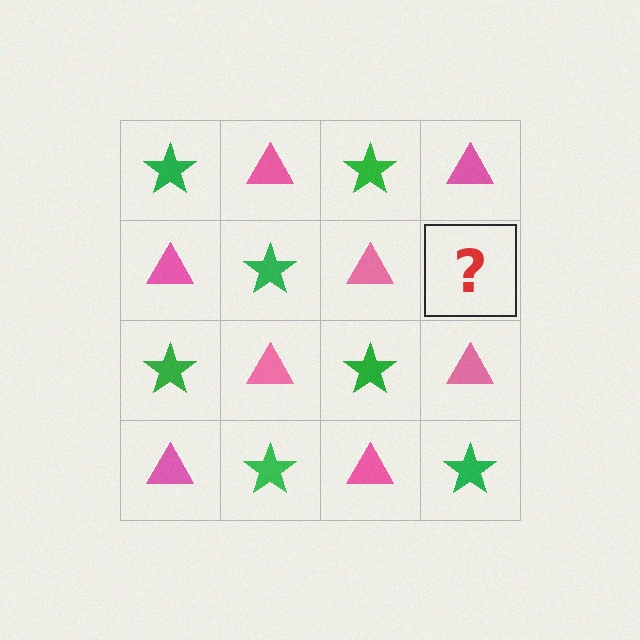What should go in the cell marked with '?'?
The missing cell should contain a green star.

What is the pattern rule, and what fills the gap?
The rule is that it alternates green star and pink triangle in a checkerboard pattern. The gap should be filled with a green star.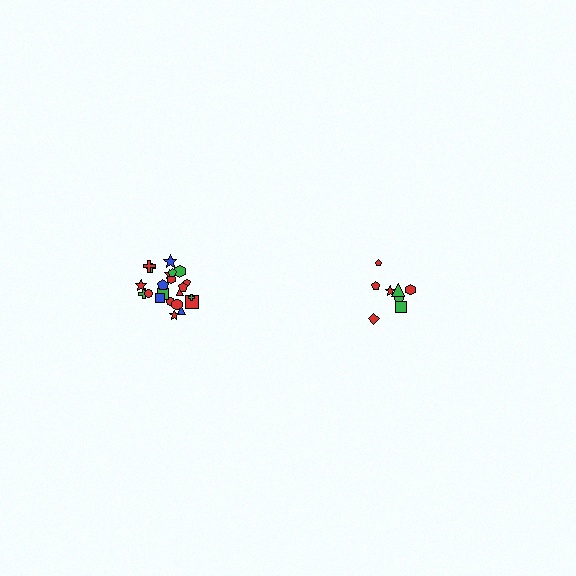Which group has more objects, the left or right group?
The left group.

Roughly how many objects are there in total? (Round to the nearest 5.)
Roughly 30 objects in total.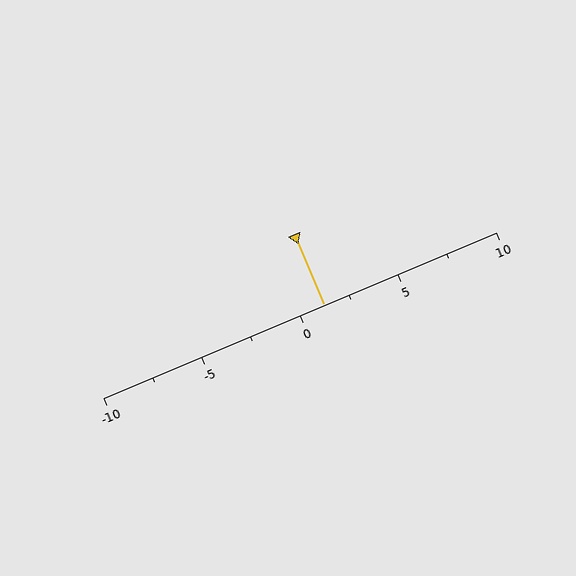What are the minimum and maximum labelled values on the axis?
The axis runs from -10 to 10.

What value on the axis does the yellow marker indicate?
The marker indicates approximately 1.2.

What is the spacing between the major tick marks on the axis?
The major ticks are spaced 5 apart.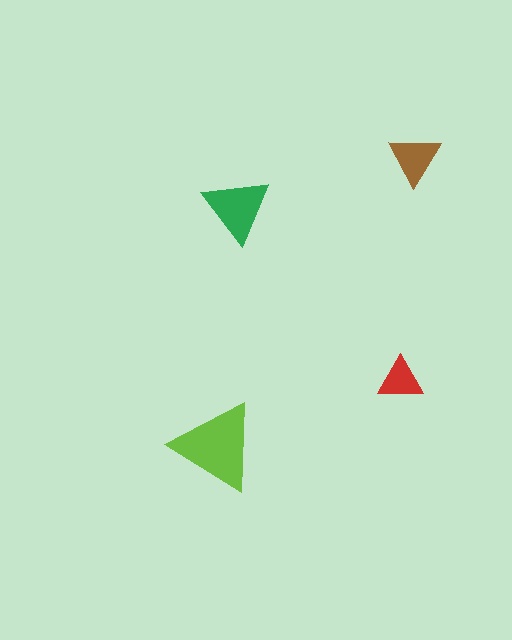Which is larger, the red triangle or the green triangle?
The green one.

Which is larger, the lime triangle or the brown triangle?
The lime one.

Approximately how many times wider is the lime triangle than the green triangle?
About 1.5 times wider.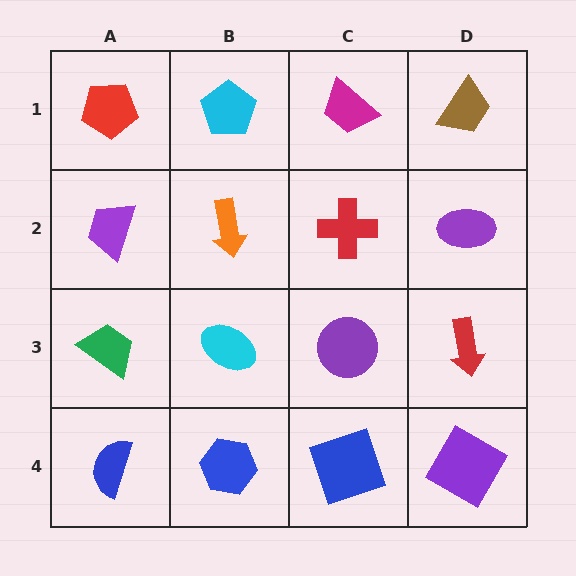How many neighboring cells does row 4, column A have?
2.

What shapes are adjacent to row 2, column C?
A magenta trapezoid (row 1, column C), a purple circle (row 3, column C), an orange arrow (row 2, column B), a purple ellipse (row 2, column D).